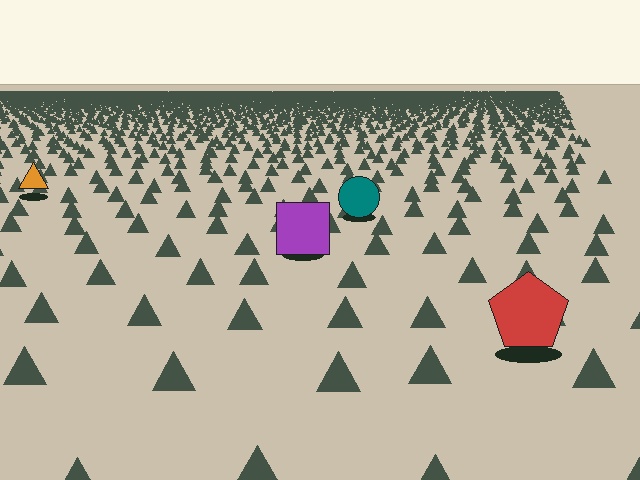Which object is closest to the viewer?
The red pentagon is closest. The texture marks near it are larger and more spread out.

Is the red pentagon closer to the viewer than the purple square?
Yes. The red pentagon is closer — you can tell from the texture gradient: the ground texture is coarser near it.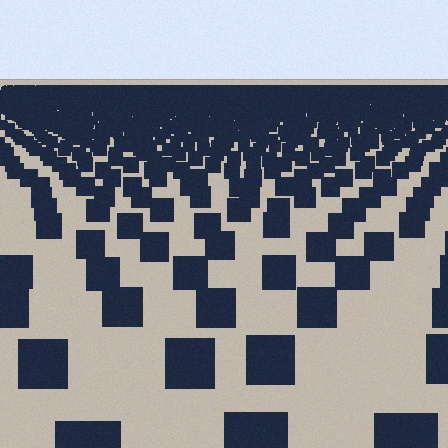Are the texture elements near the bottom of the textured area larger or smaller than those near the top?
Larger. Near the bottom, elements are closer to the viewer and appear at a bigger on-screen size.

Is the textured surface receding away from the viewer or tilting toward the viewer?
The surface is receding away from the viewer. Texture elements get smaller and denser toward the top.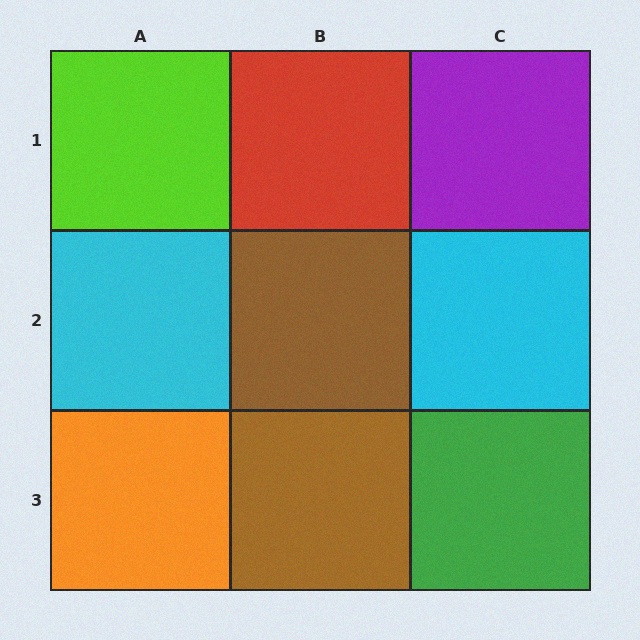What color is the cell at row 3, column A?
Orange.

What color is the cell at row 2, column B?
Brown.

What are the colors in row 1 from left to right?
Lime, red, purple.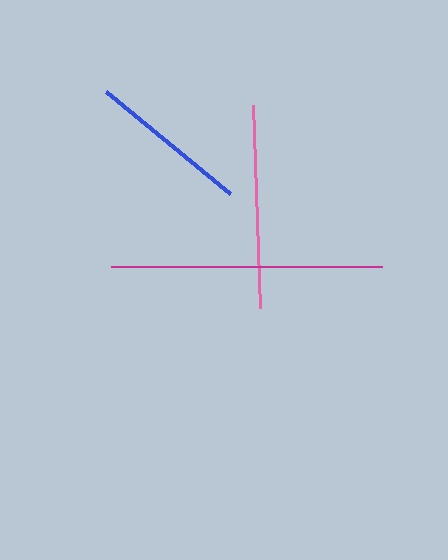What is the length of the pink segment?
The pink segment is approximately 203 pixels long.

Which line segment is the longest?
The magenta line is the longest at approximately 271 pixels.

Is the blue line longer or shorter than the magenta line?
The magenta line is longer than the blue line.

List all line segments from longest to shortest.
From longest to shortest: magenta, pink, blue.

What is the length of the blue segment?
The blue segment is approximately 161 pixels long.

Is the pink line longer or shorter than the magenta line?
The magenta line is longer than the pink line.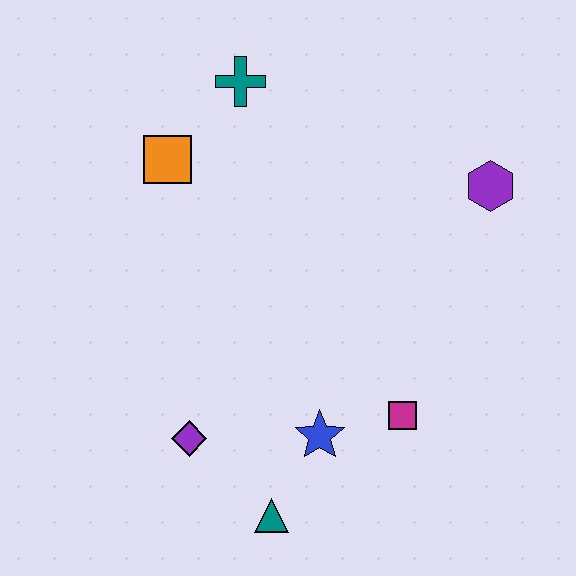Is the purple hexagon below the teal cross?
Yes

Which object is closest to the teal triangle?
The blue star is closest to the teal triangle.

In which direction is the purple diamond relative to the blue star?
The purple diamond is to the left of the blue star.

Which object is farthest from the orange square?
The teal triangle is farthest from the orange square.